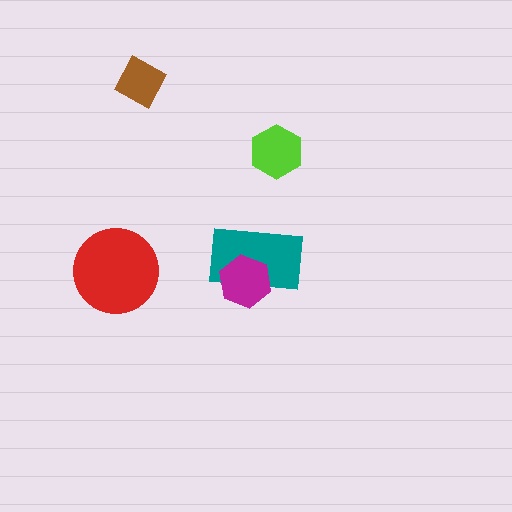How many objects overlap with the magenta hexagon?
1 object overlaps with the magenta hexagon.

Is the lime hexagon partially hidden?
No, no other shape covers it.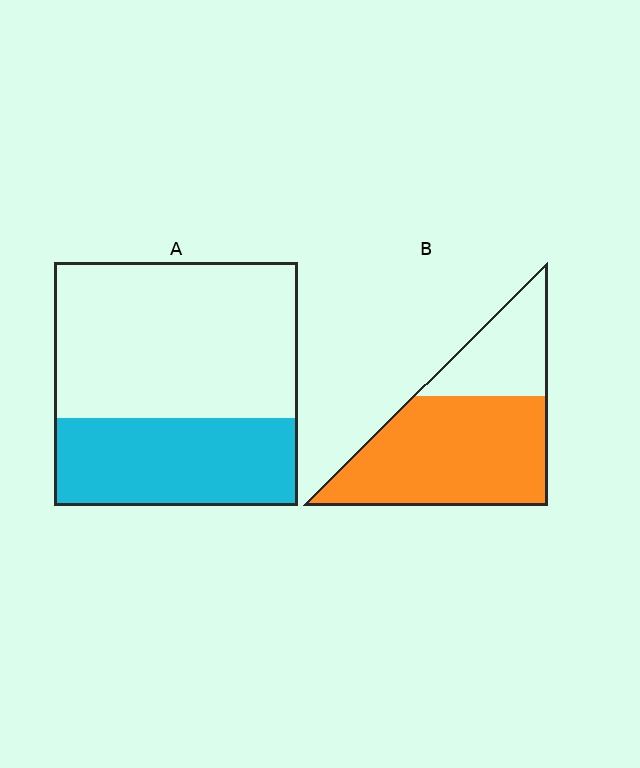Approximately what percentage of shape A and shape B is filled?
A is approximately 35% and B is approximately 70%.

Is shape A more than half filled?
No.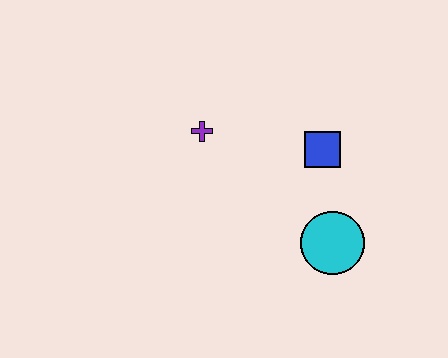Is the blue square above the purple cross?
No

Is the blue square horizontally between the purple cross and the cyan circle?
Yes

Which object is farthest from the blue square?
The purple cross is farthest from the blue square.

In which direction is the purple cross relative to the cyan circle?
The purple cross is to the left of the cyan circle.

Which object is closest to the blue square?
The cyan circle is closest to the blue square.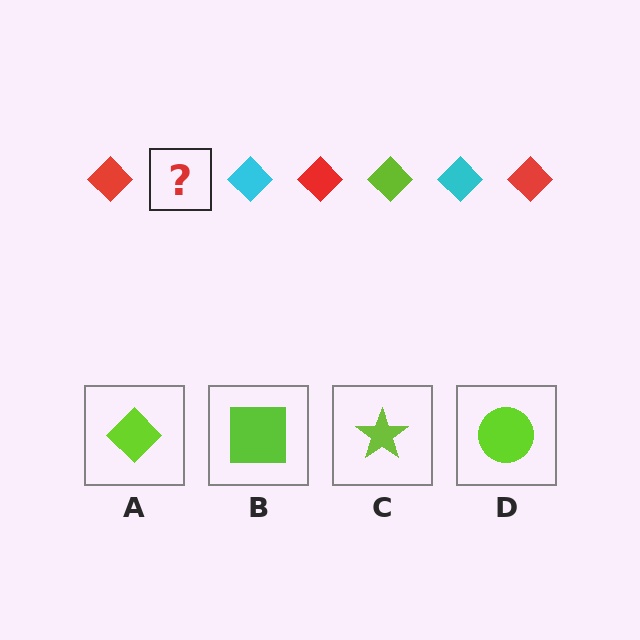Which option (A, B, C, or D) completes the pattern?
A.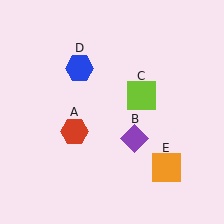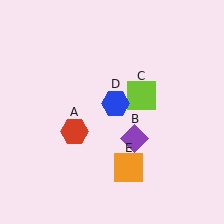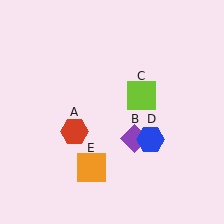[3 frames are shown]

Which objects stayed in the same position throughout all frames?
Red hexagon (object A) and purple diamond (object B) and lime square (object C) remained stationary.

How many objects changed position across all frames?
2 objects changed position: blue hexagon (object D), orange square (object E).